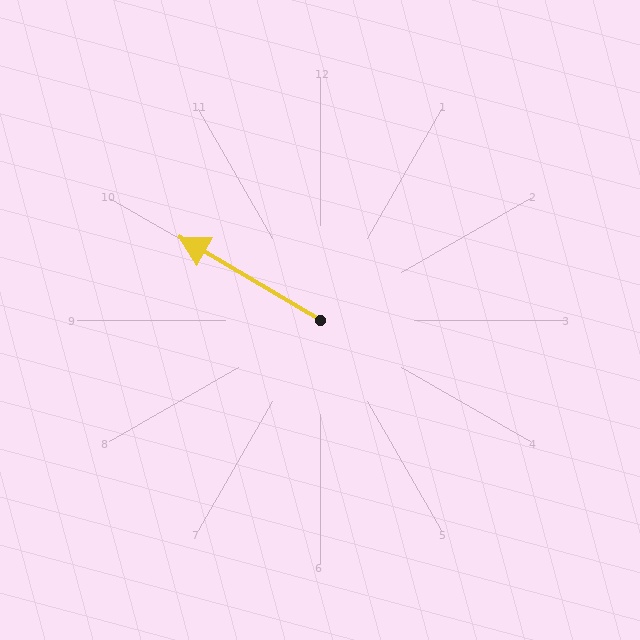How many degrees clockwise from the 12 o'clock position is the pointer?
Approximately 301 degrees.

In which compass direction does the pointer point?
Northwest.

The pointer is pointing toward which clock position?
Roughly 10 o'clock.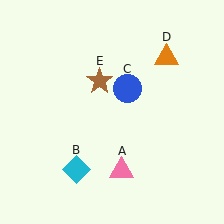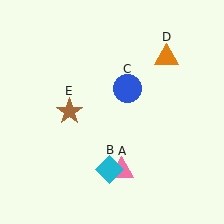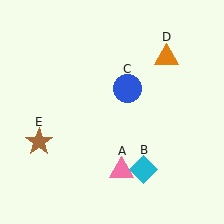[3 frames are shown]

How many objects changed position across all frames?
2 objects changed position: cyan diamond (object B), brown star (object E).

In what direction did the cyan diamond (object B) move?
The cyan diamond (object B) moved right.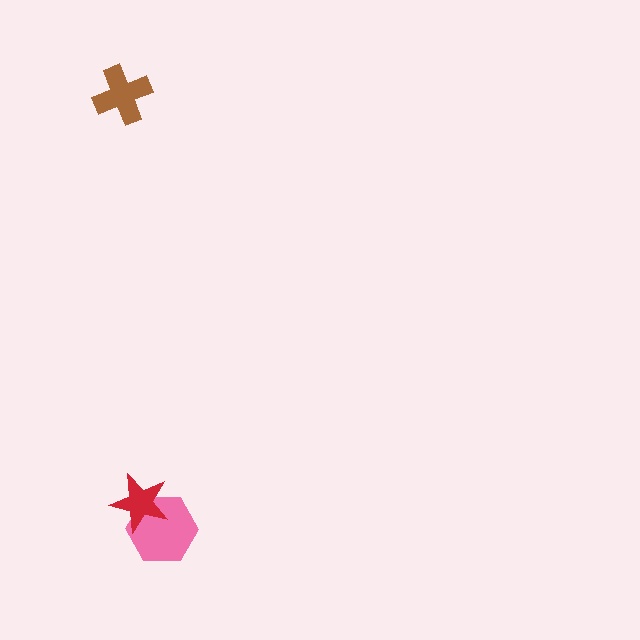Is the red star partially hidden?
No, no other shape covers it.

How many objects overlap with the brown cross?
0 objects overlap with the brown cross.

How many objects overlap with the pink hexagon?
1 object overlaps with the pink hexagon.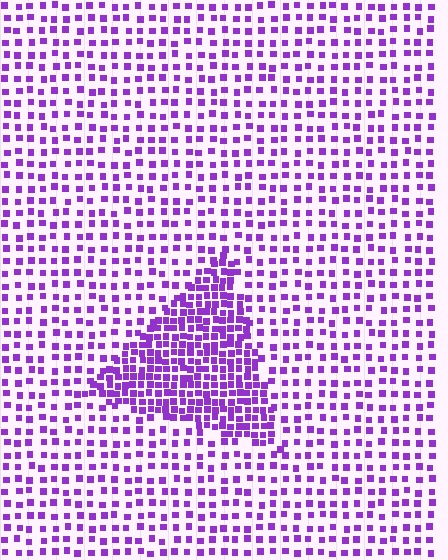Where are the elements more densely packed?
The elements are more densely packed inside the triangle boundary.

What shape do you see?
I see a triangle.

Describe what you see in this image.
The image contains small purple elements arranged at two different densities. A triangle-shaped region is visible where the elements are more densely packed than the surrounding area.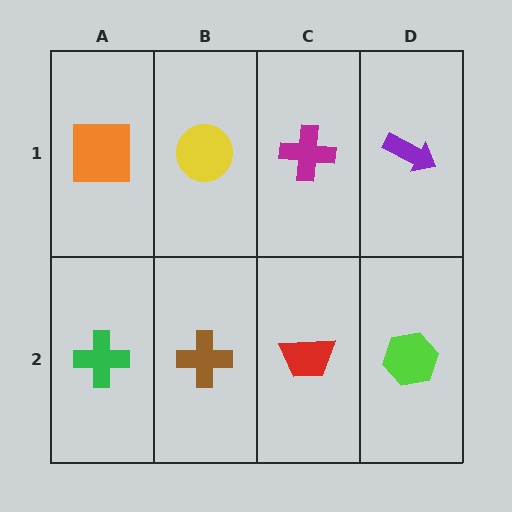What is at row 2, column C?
A red trapezoid.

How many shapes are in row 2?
4 shapes.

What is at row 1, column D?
A purple arrow.